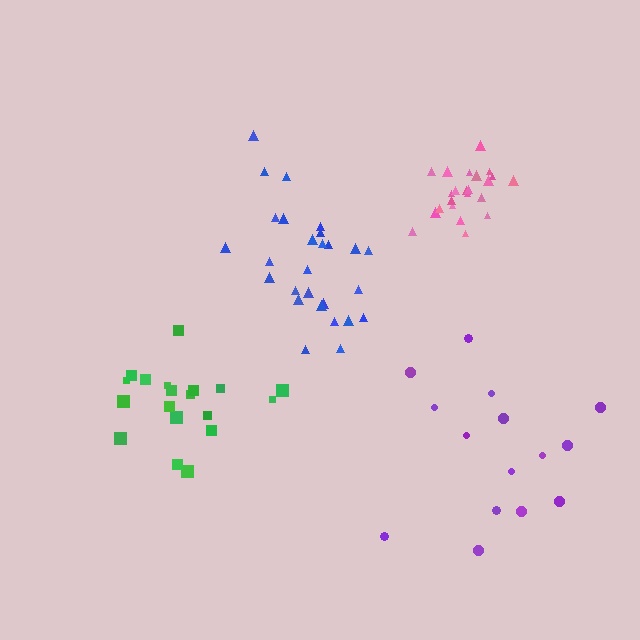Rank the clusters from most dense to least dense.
pink, green, blue, purple.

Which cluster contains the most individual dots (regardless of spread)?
Blue (27).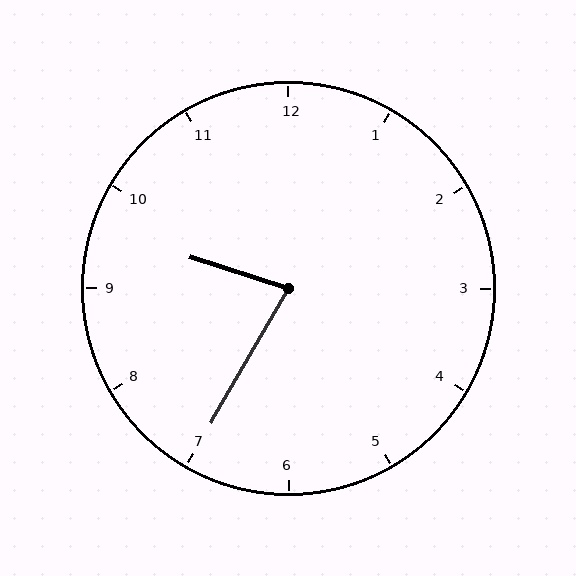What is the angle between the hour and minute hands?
Approximately 78 degrees.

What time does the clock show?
9:35.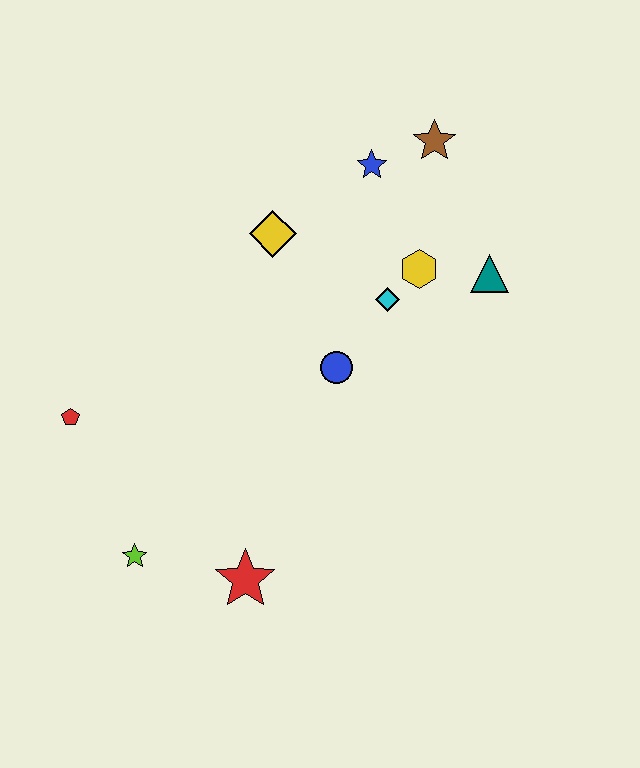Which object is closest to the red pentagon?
The lime star is closest to the red pentagon.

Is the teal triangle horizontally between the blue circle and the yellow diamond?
No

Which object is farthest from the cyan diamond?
The lime star is farthest from the cyan diamond.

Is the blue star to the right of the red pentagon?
Yes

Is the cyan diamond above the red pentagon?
Yes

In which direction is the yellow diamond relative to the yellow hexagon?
The yellow diamond is to the left of the yellow hexagon.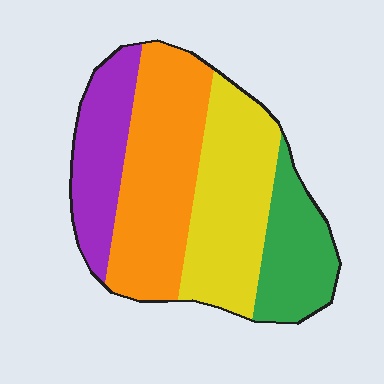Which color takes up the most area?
Orange, at roughly 35%.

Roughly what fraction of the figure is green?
Green covers roughly 20% of the figure.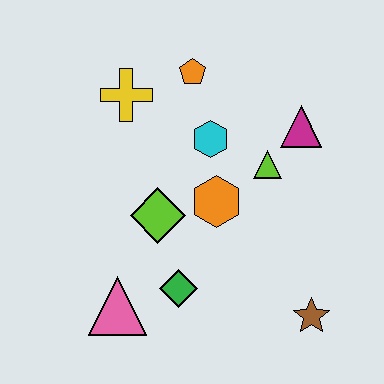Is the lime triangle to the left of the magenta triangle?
Yes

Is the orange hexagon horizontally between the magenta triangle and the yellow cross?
Yes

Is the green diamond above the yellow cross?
No